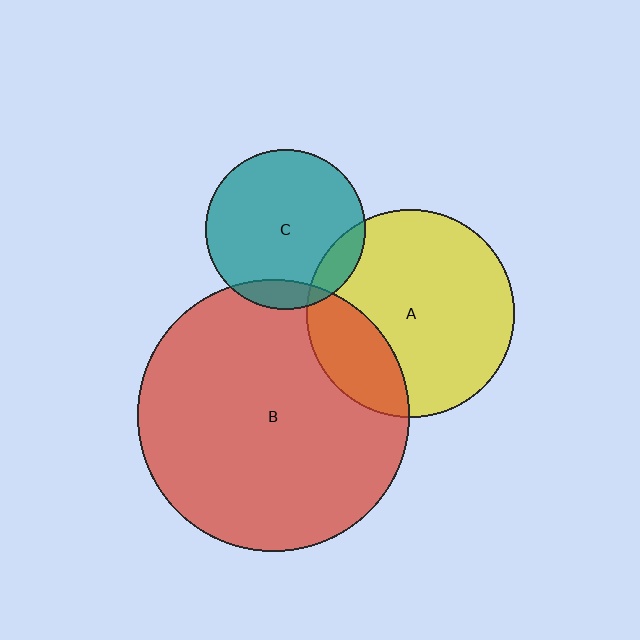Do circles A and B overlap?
Yes.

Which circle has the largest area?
Circle B (red).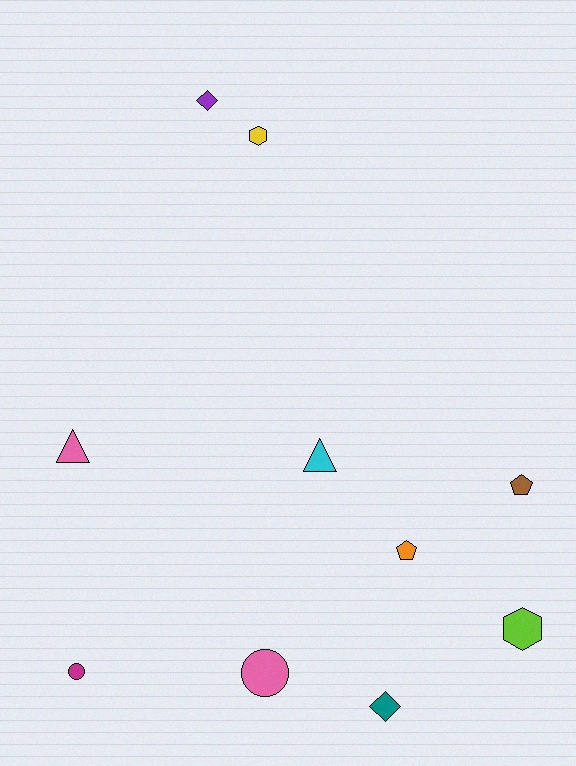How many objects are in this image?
There are 10 objects.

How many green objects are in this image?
There are no green objects.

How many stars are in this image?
There are no stars.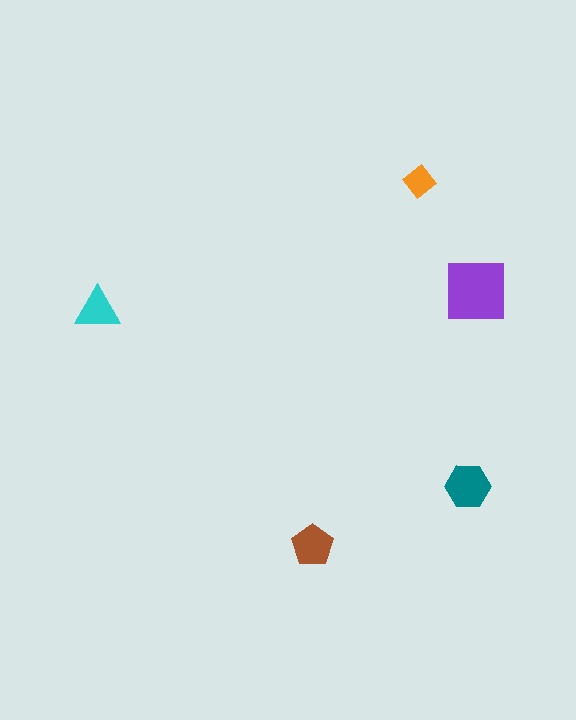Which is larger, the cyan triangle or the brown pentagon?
The brown pentagon.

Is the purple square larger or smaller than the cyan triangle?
Larger.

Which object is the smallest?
The orange diamond.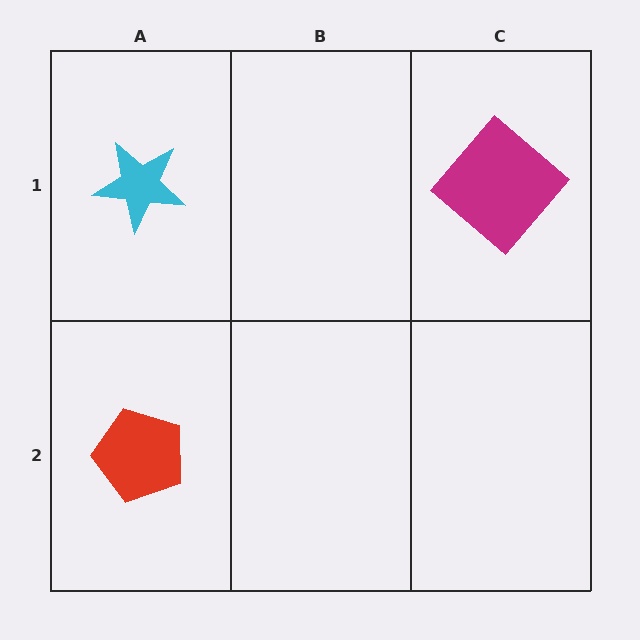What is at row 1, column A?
A cyan star.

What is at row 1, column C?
A magenta diamond.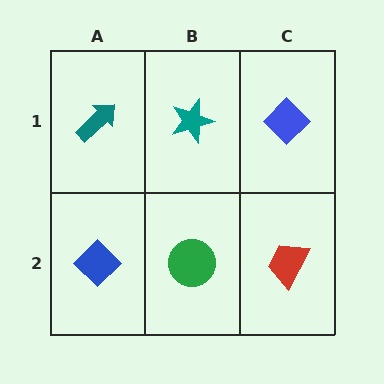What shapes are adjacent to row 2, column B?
A teal star (row 1, column B), a blue diamond (row 2, column A), a red trapezoid (row 2, column C).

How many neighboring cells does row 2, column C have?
2.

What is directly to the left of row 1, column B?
A teal arrow.